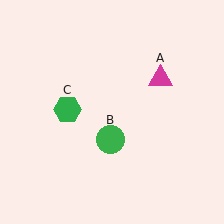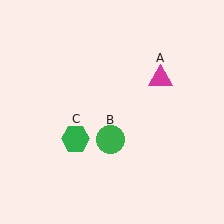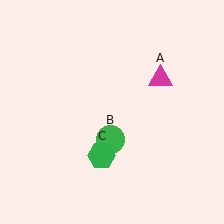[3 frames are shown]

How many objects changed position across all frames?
1 object changed position: green hexagon (object C).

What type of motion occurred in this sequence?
The green hexagon (object C) rotated counterclockwise around the center of the scene.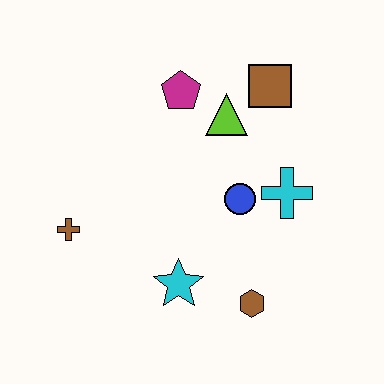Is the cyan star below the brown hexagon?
No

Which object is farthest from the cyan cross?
The brown cross is farthest from the cyan cross.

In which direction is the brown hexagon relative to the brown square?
The brown hexagon is below the brown square.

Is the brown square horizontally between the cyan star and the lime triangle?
No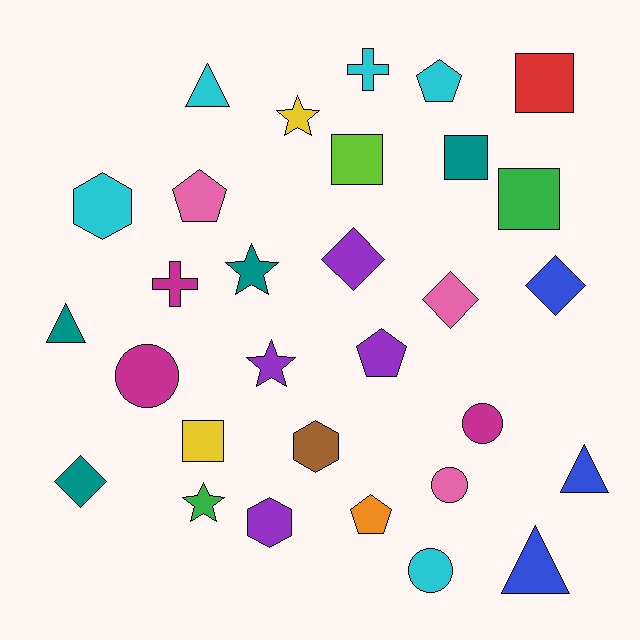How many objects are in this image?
There are 30 objects.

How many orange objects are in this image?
There is 1 orange object.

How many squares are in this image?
There are 5 squares.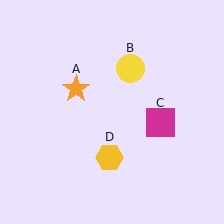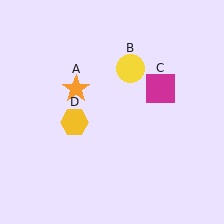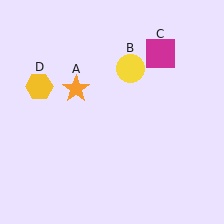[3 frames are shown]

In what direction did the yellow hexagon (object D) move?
The yellow hexagon (object D) moved up and to the left.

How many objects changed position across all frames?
2 objects changed position: magenta square (object C), yellow hexagon (object D).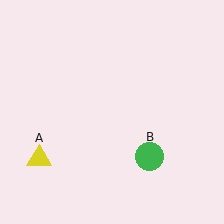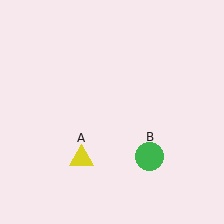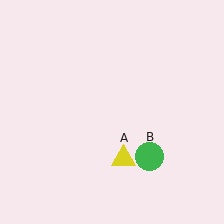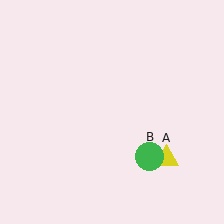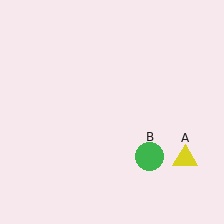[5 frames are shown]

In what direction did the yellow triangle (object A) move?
The yellow triangle (object A) moved right.